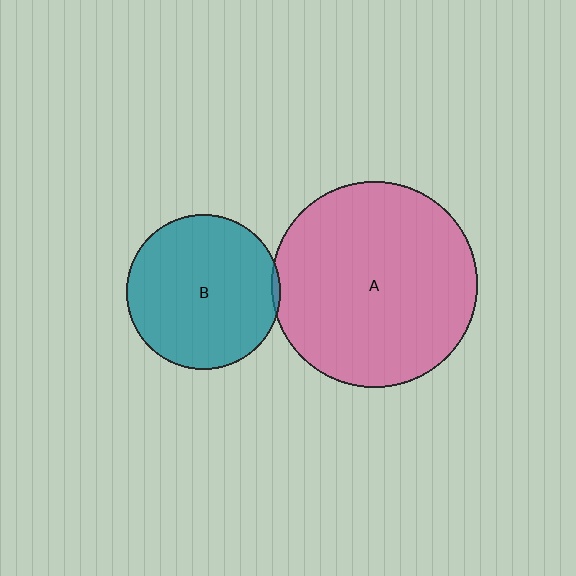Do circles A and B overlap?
Yes.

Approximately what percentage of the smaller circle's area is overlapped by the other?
Approximately 5%.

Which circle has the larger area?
Circle A (pink).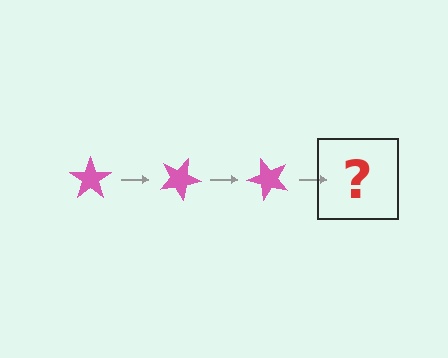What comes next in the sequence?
The next element should be a pink star rotated 75 degrees.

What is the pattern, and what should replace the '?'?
The pattern is that the star rotates 25 degrees each step. The '?' should be a pink star rotated 75 degrees.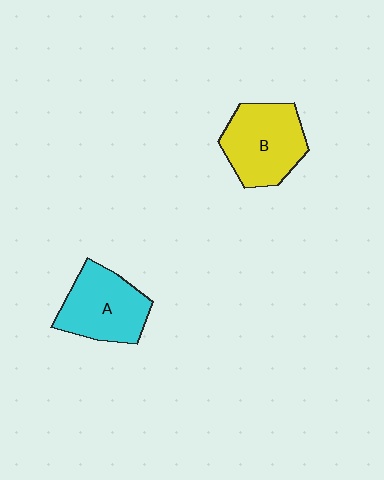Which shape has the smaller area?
Shape A (cyan).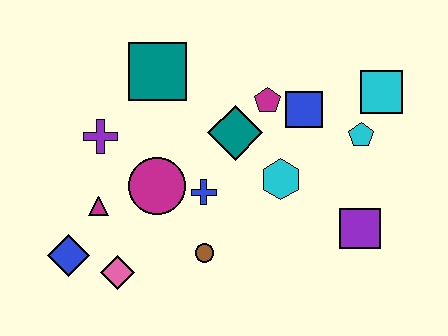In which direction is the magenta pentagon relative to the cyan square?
The magenta pentagon is to the left of the cyan square.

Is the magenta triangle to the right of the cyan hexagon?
No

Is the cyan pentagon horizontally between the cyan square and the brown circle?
Yes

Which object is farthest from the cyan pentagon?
The blue diamond is farthest from the cyan pentagon.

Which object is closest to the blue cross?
The magenta circle is closest to the blue cross.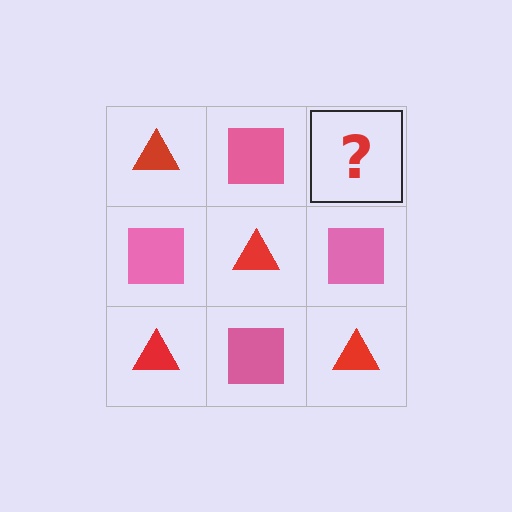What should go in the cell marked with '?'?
The missing cell should contain a red triangle.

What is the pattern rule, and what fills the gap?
The rule is that it alternates red triangle and pink square in a checkerboard pattern. The gap should be filled with a red triangle.